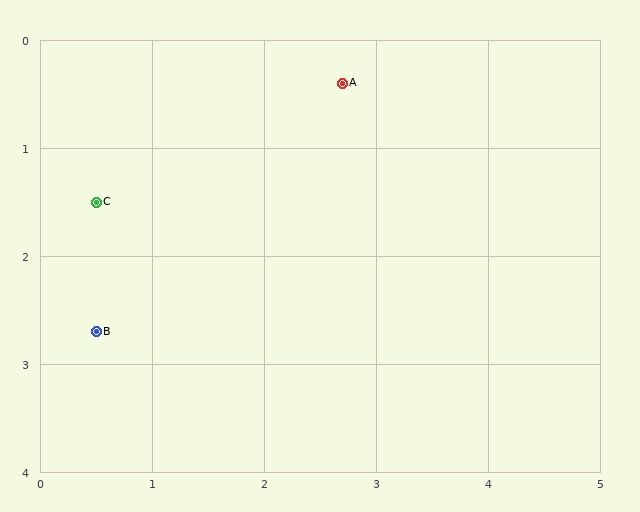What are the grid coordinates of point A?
Point A is at approximately (2.7, 0.4).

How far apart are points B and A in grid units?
Points B and A are about 3.2 grid units apart.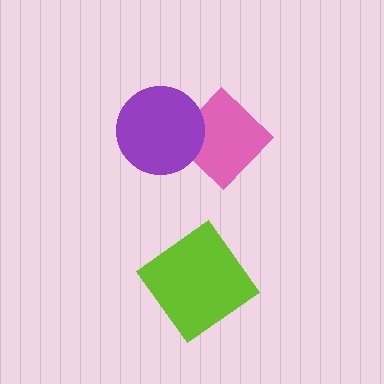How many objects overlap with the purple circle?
1 object overlaps with the purple circle.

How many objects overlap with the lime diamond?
0 objects overlap with the lime diamond.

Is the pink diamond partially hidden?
Yes, it is partially covered by another shape.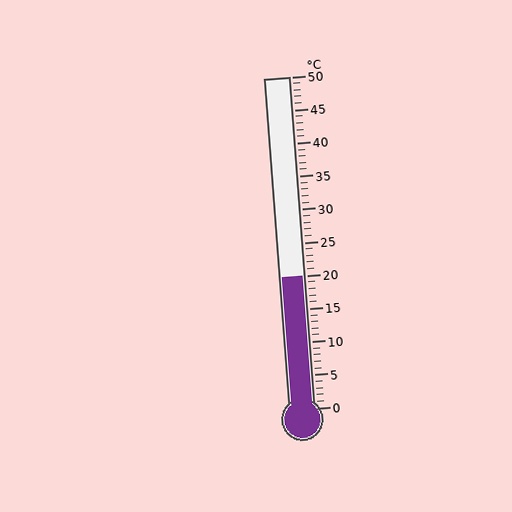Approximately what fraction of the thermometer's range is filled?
The thermometer is filled to approximately 40% of its range.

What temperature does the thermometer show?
The thermometer shows approximately 20°C.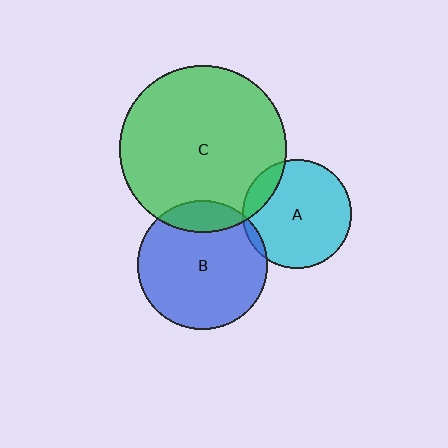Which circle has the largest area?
Circle C (green).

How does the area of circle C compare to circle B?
Approximately 1.6 times.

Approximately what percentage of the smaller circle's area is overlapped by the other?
Approximately 15%.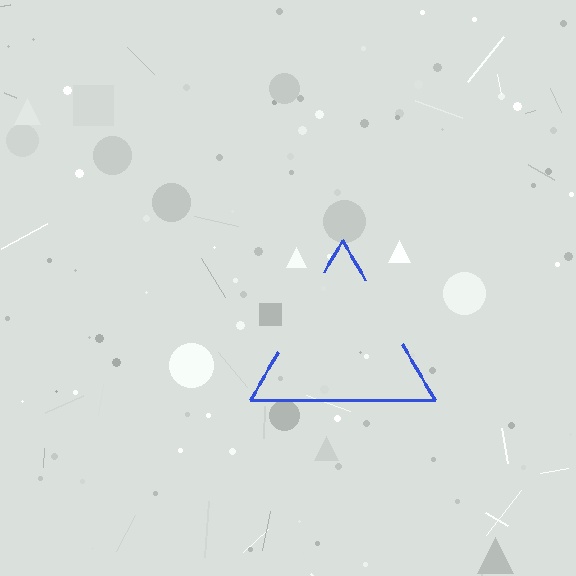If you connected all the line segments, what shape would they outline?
They would outline a triangle.